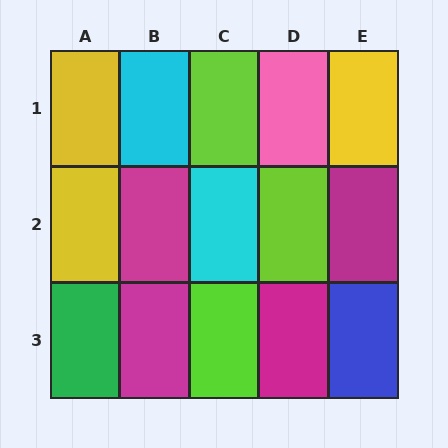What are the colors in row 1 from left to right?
Yellow, cyan, lime, pink, yellow.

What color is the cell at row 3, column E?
Blue.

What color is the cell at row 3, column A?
Green.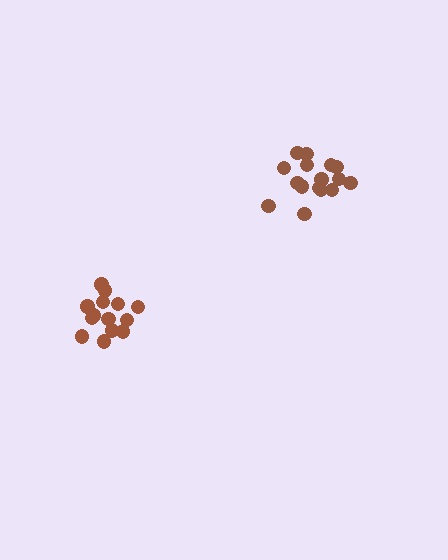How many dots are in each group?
Group 1: 14 dots, Group 2: 16 dots (30 total).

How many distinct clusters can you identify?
There are 2 distinct clusters.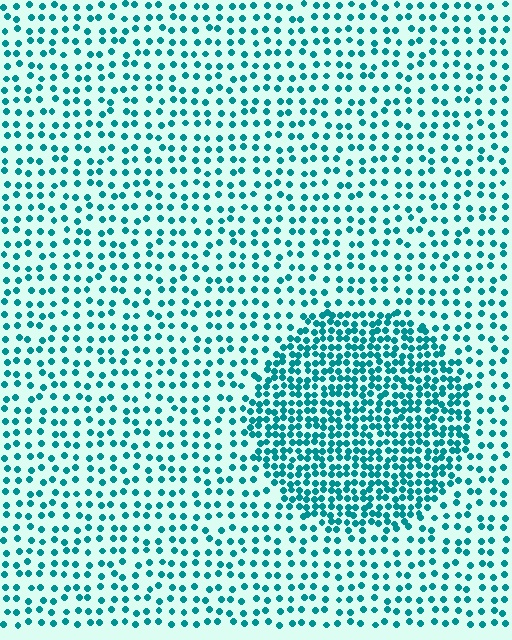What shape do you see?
I see a circle.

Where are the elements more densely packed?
The elements are more densely packed inside the circle boundary.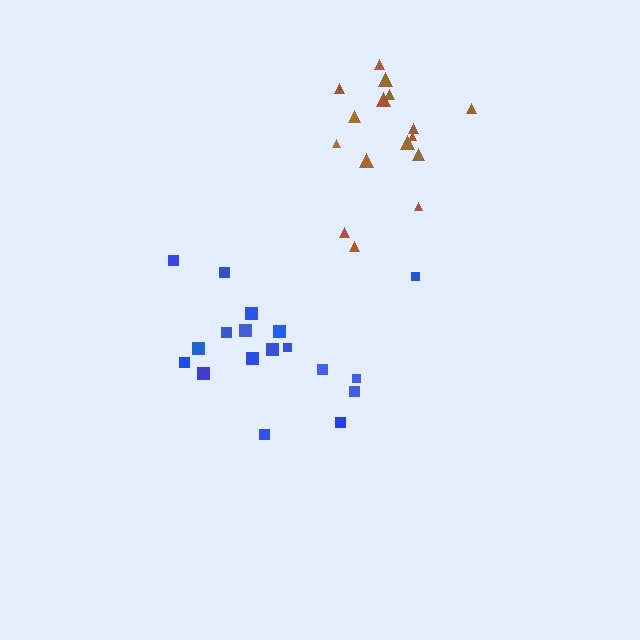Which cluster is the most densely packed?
Brown.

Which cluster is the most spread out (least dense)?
Blue.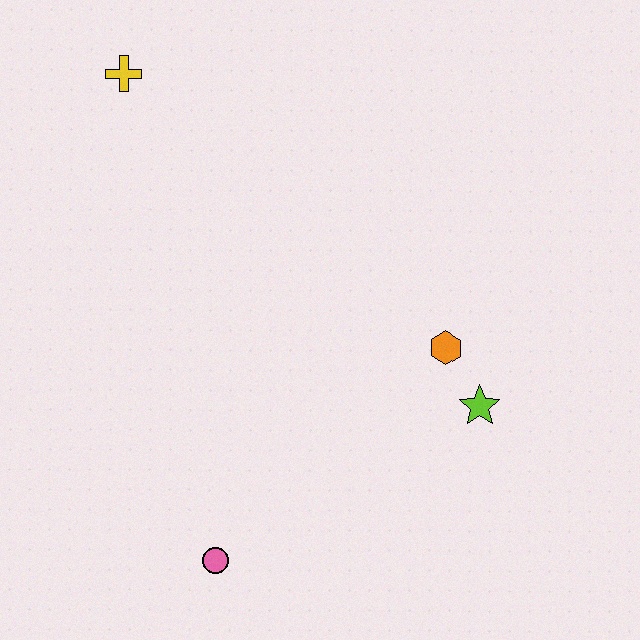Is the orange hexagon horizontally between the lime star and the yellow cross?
Yes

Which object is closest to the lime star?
The orange hexagon is closest to the lime star.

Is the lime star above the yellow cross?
No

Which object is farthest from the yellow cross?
The pink circle is farthest from the yellow cross.